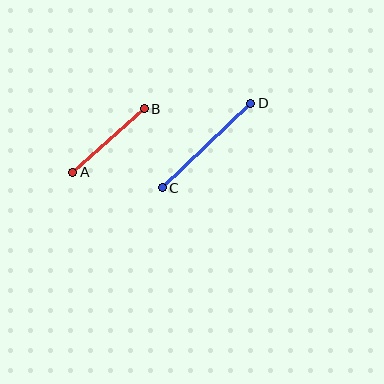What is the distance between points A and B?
The distance is approximately 96 pixels.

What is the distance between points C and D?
The distance is approximately 122 pixels.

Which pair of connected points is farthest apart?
Points C and D are farthest apart.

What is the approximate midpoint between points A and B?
The midpoint is at approximately (108, 141) pixels.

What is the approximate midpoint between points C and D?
The midpoint is at approximately (207, 145) pixels.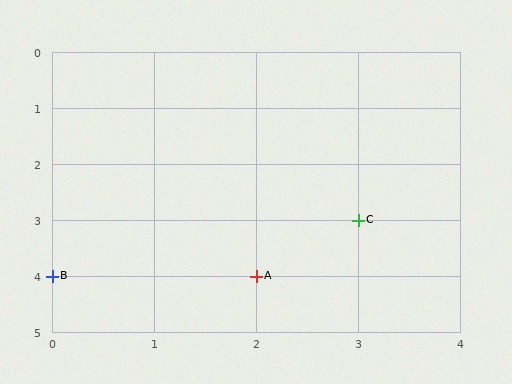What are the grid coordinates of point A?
Point A is at grid coordinates (2, 4).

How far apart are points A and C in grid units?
Points A and C are 1 column and 1 row apart (about 1.4 grid units diagonally).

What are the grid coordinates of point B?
Point B is at grid coordinates (0, 4).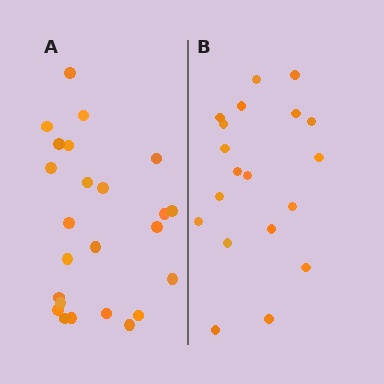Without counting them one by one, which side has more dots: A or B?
Region A (the left region) has more dots.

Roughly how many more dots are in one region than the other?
Region A has about 5 more dots than region B.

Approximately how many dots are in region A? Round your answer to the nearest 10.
About 20 dots. (The exact count is 24, which rounds to 20.)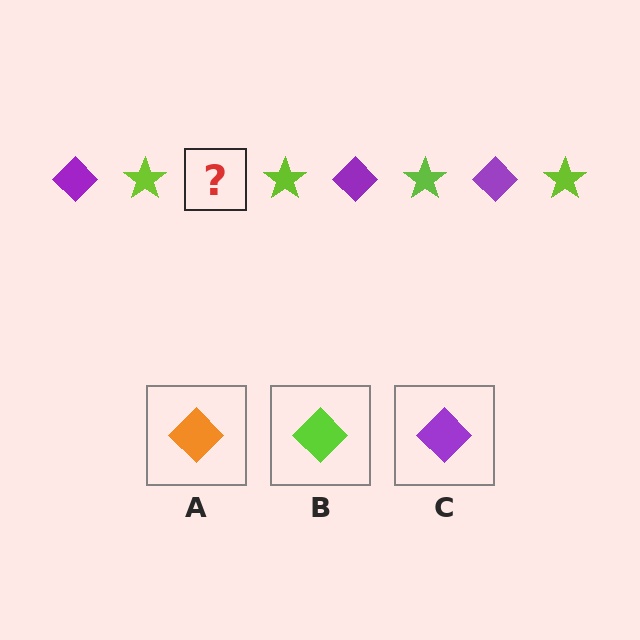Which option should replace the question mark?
Option C.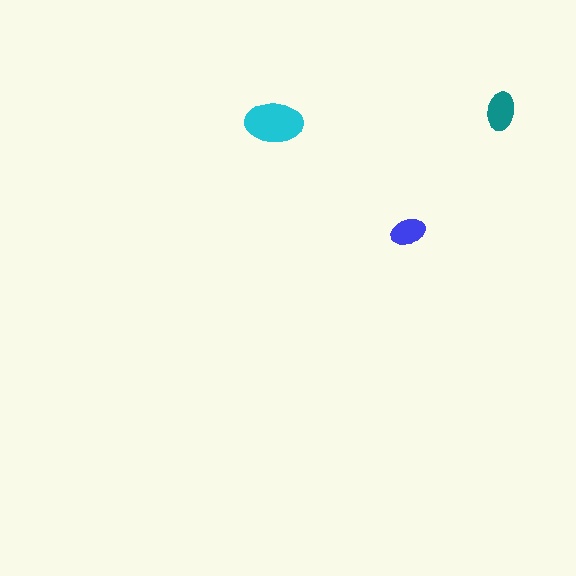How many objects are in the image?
There are 3 objects in the image.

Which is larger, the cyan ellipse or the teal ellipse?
The cyan one.